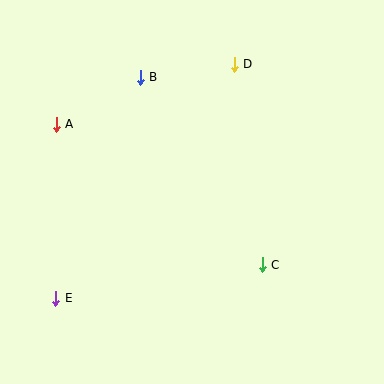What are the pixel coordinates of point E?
Point E is at (56, 298).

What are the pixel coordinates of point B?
Point B is at (140, 77).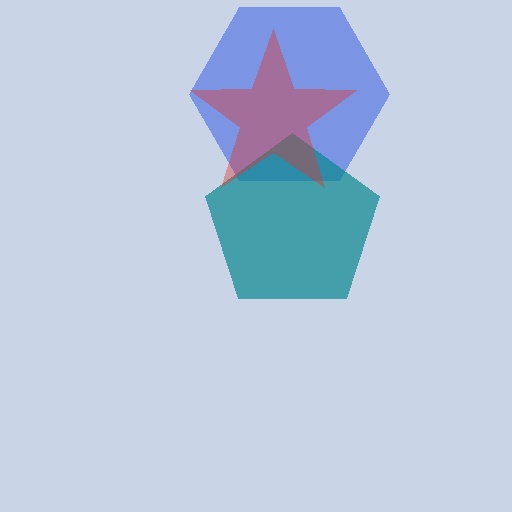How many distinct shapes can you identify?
There are 3 distinct shapes: a blue hexagon, a teal pentagon, a red star.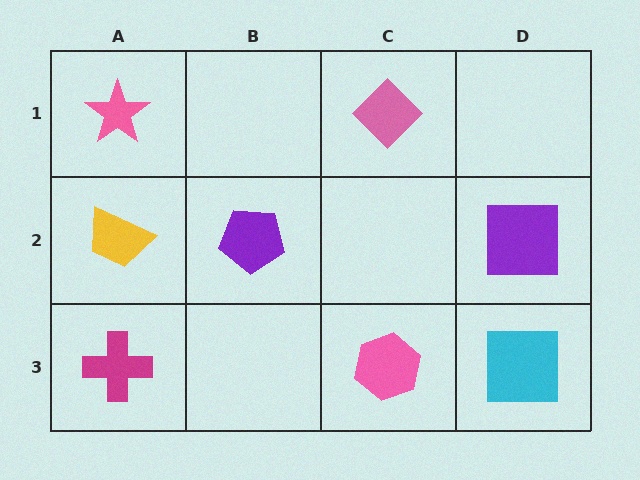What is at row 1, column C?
A pink diamond.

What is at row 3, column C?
A pink hexagon.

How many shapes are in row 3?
3 shapes.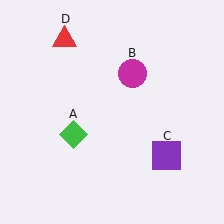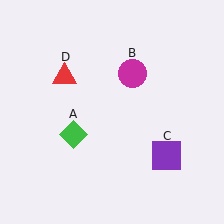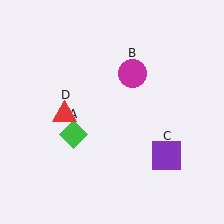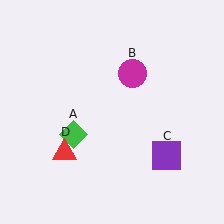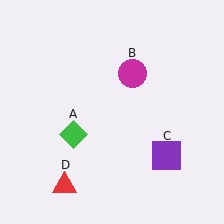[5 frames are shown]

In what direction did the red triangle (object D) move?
The red triangle (object D) moved down.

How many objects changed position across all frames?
1 object changed position: red triangle (object D).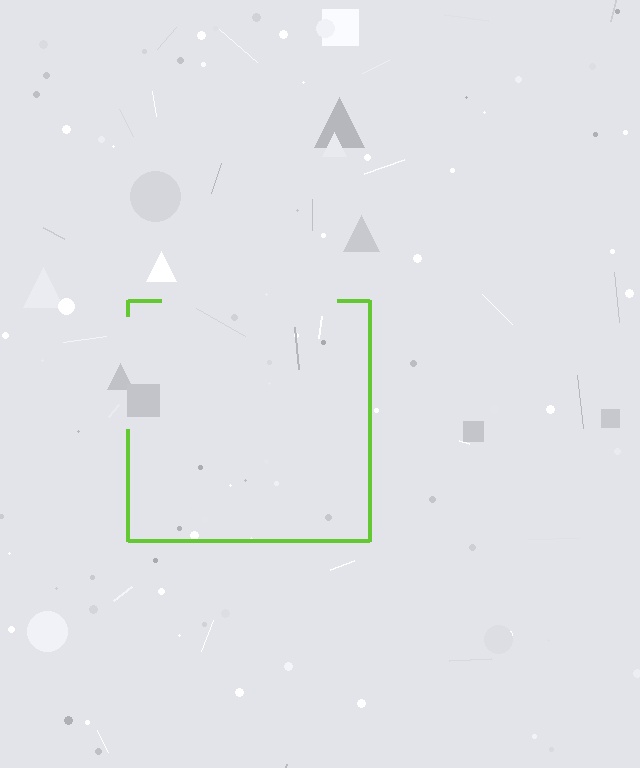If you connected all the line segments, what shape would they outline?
They would outline a square.